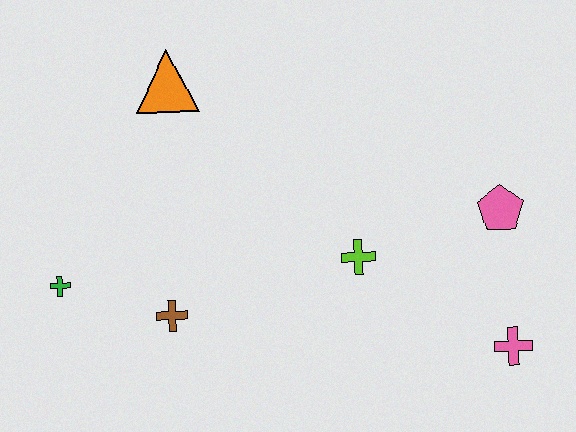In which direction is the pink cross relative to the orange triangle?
The pink cross is to the right of the orange triangle.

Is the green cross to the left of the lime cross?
Yes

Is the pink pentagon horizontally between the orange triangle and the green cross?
No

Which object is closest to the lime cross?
The pink pentagon is closest to the lime cross.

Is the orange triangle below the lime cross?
No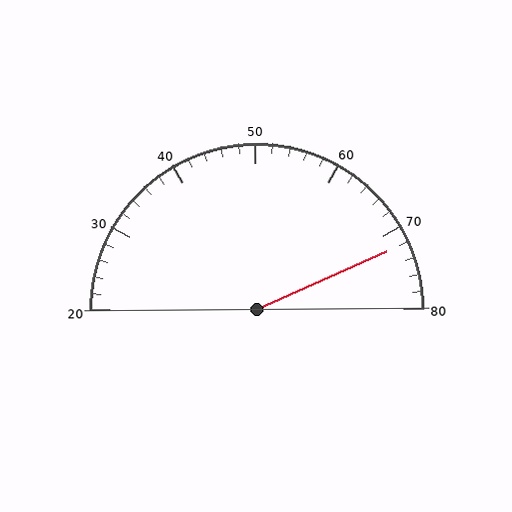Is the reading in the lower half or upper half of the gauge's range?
The reading is in the upper half of the range (20 to 80).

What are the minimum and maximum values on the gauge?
The gauge ranges from 20 to 80.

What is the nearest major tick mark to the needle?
The nearest major tick mark is 70.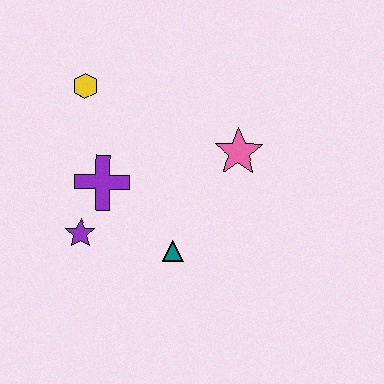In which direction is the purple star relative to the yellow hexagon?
The purple star is below the yellow hexagon.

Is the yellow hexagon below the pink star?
No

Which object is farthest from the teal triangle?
The yellow hexagon is farthest from the teal triangle.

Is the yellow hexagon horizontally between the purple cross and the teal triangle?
No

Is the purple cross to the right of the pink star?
No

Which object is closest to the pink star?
The teal triangle is closest to the pink star.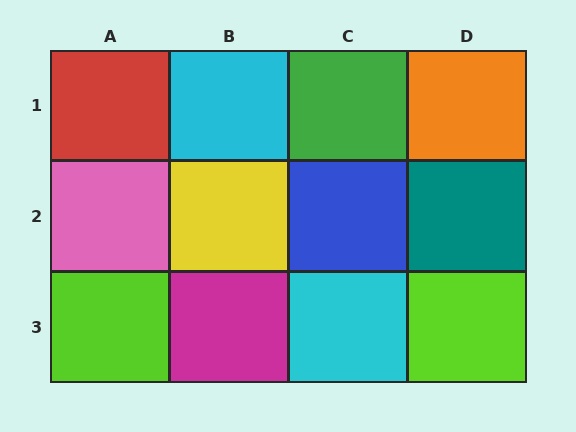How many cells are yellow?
1 cell is yellow.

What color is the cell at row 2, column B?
Yellow.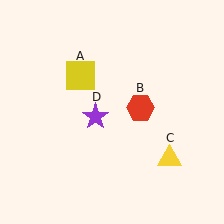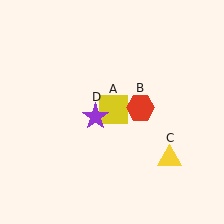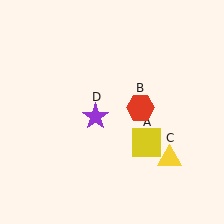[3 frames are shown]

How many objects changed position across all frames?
1 object changed position: yellow square (object A).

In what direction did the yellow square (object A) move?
The yellow square (object A) moved down and to the right.